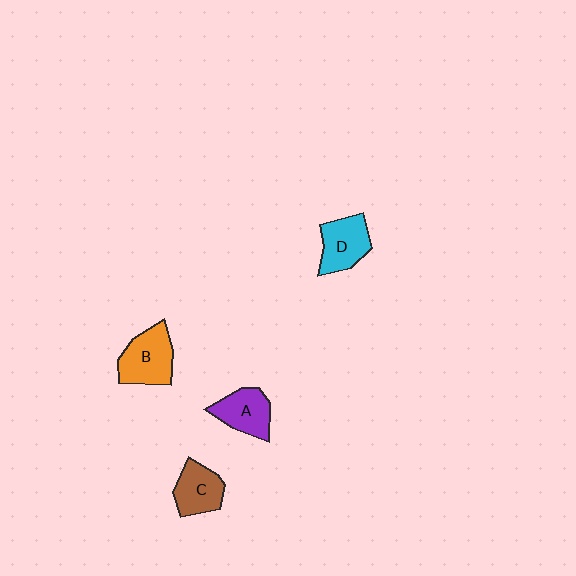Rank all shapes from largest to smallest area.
From largest to smallest: B (orange), D (cyan), A (purple), C (brown).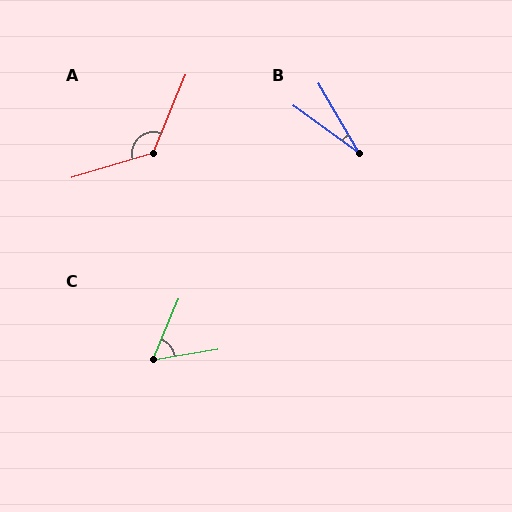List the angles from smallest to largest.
B (23°), C (58°), A (129°).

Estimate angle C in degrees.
Approximately 58 degrees.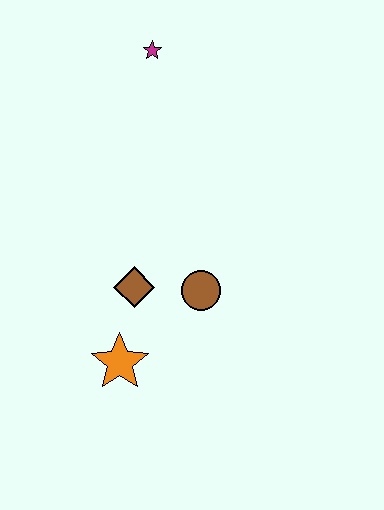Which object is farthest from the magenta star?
The orange star is farthest from the magenta star.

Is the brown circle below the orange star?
No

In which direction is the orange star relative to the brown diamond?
The orange star is below the brown diamond.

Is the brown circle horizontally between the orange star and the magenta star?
No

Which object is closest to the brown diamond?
The brown circle is closest to the brown diamond.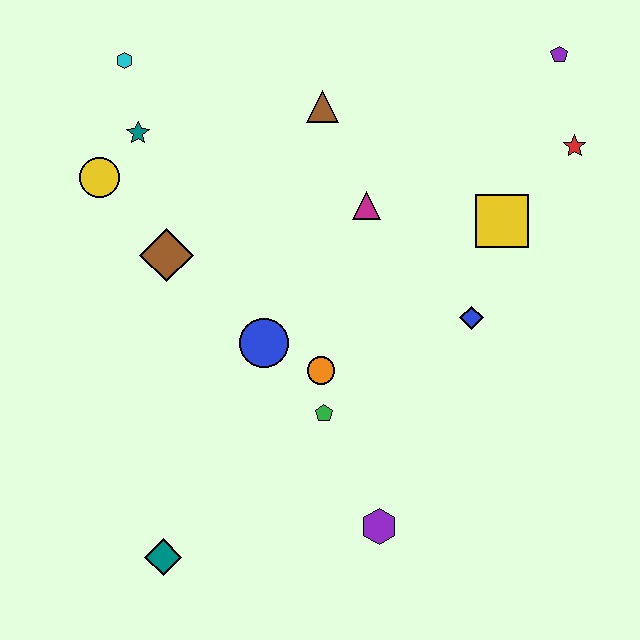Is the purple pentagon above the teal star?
Yes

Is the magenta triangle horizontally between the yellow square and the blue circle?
Yes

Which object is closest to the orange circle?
The green pentagon is closest to the orange circle.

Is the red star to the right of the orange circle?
Yes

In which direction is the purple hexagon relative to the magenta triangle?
The purple hexagon is below the magenta triangle.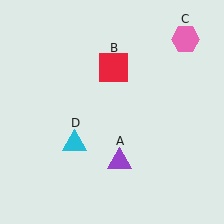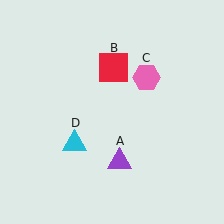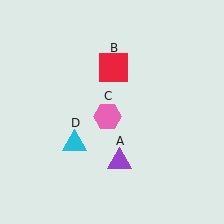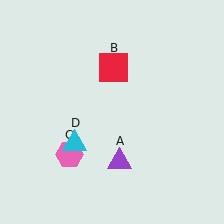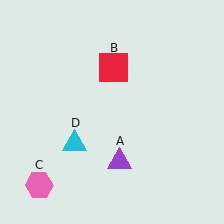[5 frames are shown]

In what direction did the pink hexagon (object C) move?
The pink hexagon (object C) moved down and to the left.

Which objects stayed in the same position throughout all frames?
Purple triangle (object A) and red square (object B) and cyan triangle (object D) remained stationary.